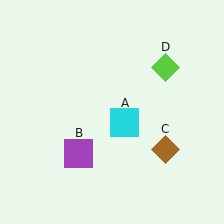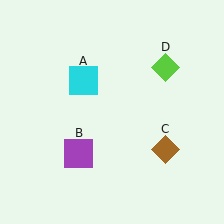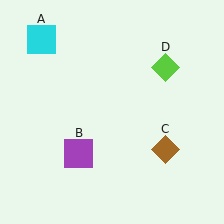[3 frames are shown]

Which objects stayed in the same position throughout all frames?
Purple square (object B) and brown diamond (object C) and lime diamond (object D) remained stationary.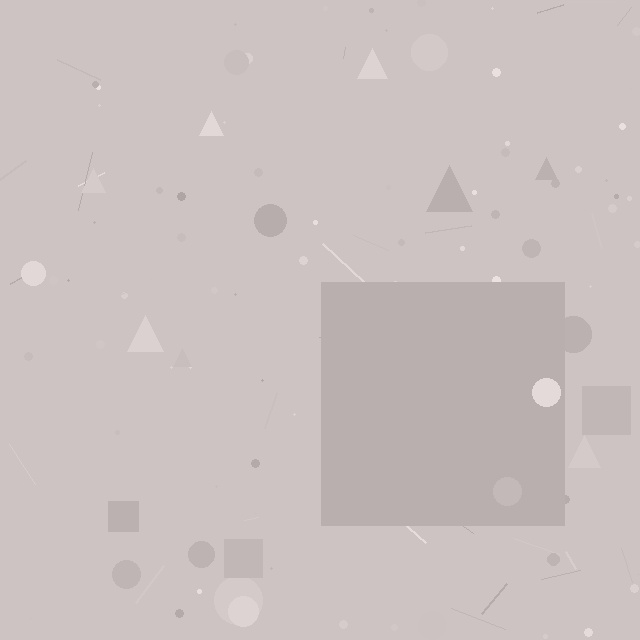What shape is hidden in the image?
A square is hidden in the image.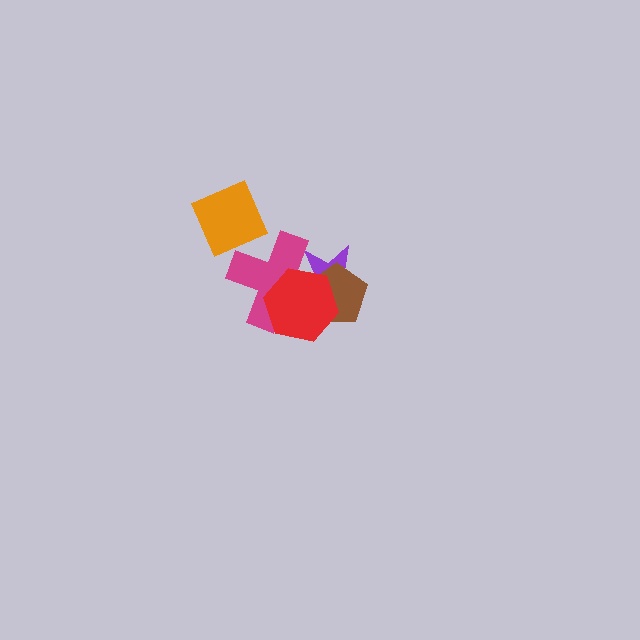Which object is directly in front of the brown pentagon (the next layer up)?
The magenta cross is directly in front of the brown pentagon.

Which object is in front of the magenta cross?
The red hexagon is in front of the magenta cross.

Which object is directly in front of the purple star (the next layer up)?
The brown pentagon is directly in front of the purple star.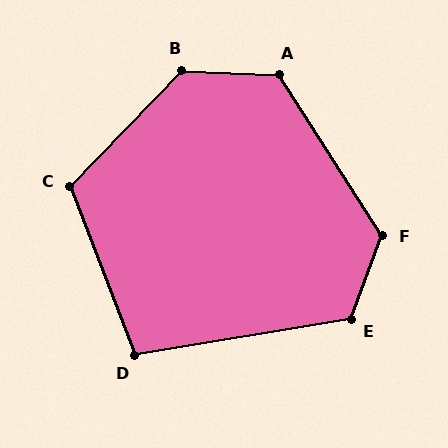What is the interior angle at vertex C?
Approximately 115 degrees (obtuse).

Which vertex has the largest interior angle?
B, at approximately 132 degrees.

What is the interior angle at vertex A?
Approximately 125 degrees (obtuse).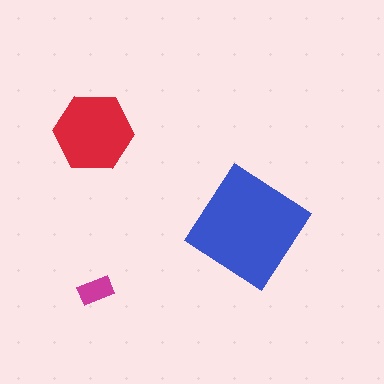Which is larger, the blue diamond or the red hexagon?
The blue diamond.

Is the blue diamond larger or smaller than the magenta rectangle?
Larger.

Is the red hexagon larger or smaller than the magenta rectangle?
Larger.